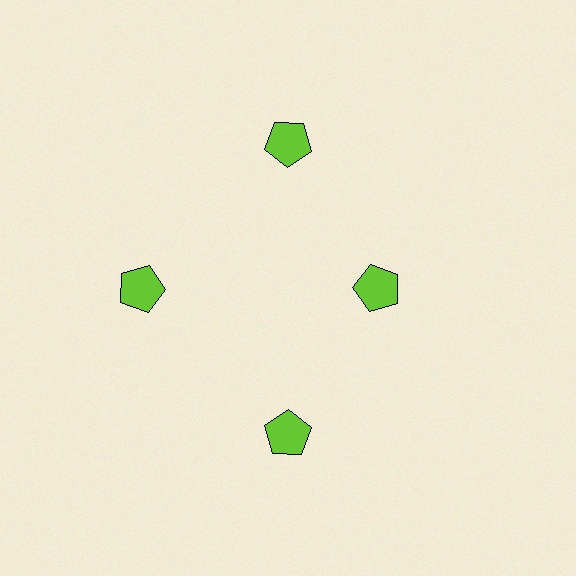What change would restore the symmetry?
The symmetry would be restored by moving it outward, back onto the ring so that all 4 pentagons sit at equal angles and equal distance from the center.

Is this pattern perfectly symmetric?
No. The 4 lime pentagons are arranged in a ring, but one element near the 3 o'clock position is pulled inward toward the center, breaking the 4-fold rotational symmetry.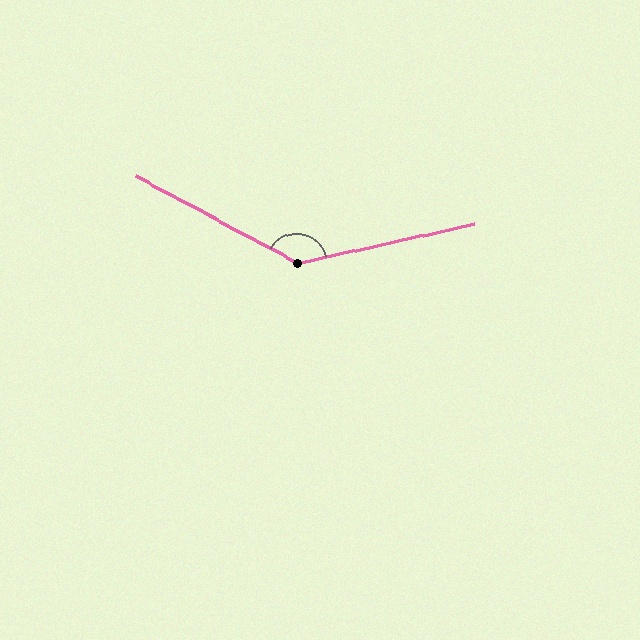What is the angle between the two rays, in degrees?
Approximately 139 degrees.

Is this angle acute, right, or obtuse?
It is obtuse.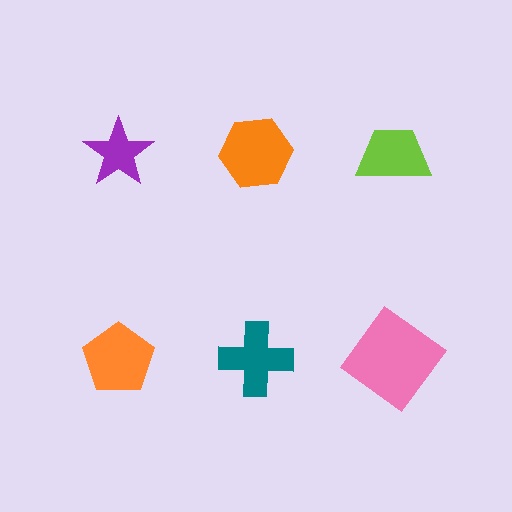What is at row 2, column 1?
An orange pentagon.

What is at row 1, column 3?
A lime trapezoid.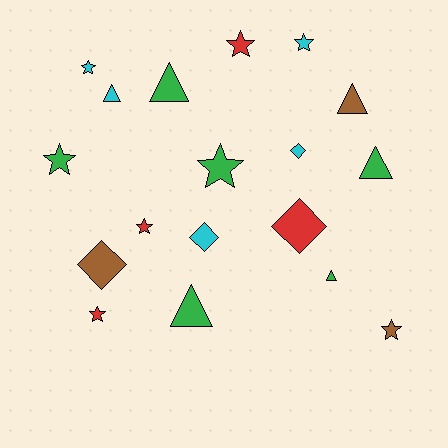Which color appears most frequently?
Green, with 6 objects.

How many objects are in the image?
There are 18 objects.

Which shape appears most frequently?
Star, with 8 objects.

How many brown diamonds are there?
There is 1 brown diamond.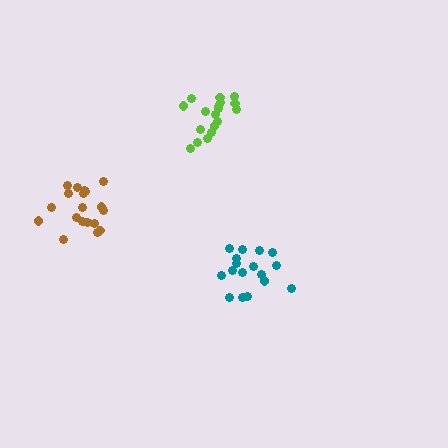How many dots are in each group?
Group 1: 17 dots, Group 2: 18 dots, Group 3: 19 dots (54 total).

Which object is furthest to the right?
The teal cluster is rightmost.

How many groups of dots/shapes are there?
There are 3 groups.